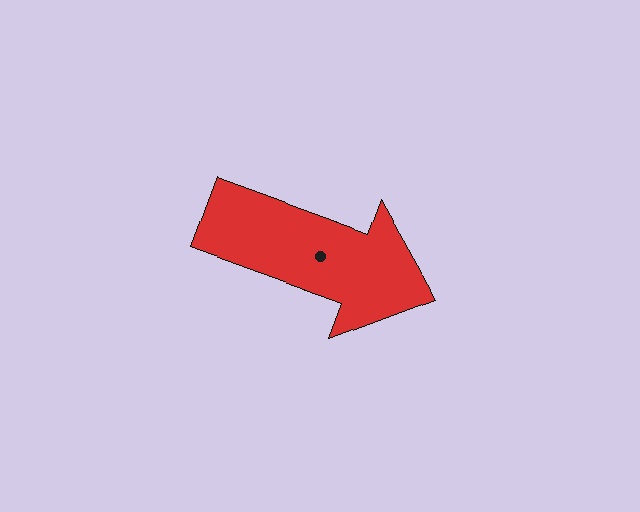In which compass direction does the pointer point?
East.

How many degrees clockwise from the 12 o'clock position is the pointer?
Approximately 110 degrees.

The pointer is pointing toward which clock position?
Roughly 4 o'clock.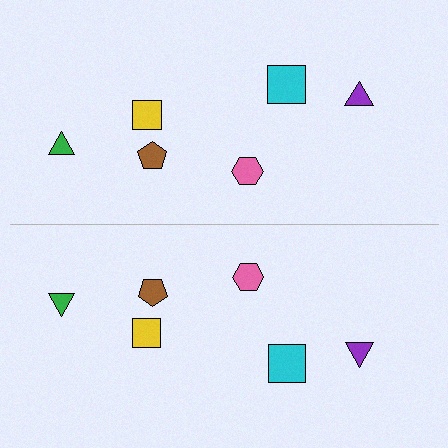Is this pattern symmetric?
Yes, this pattern has bilateral (reflection) symmetry.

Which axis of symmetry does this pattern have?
The pattern has a horizontal axis of symmetry running through the center of the image.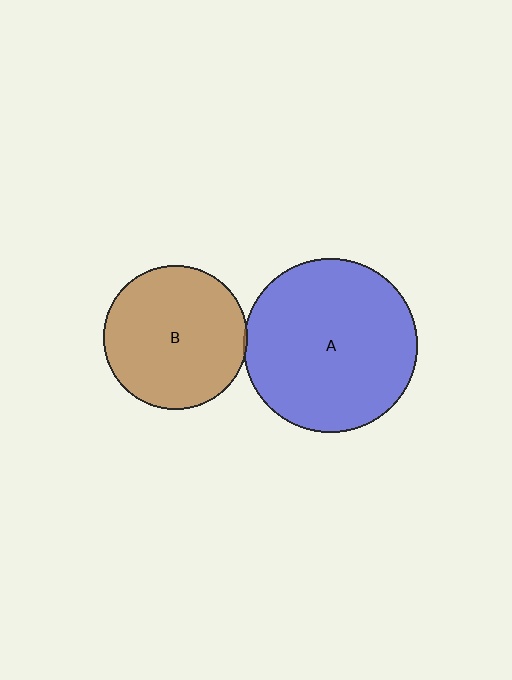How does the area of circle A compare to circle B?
Approximately 1.5 times.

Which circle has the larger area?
Circle A (blue).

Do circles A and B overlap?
Yes.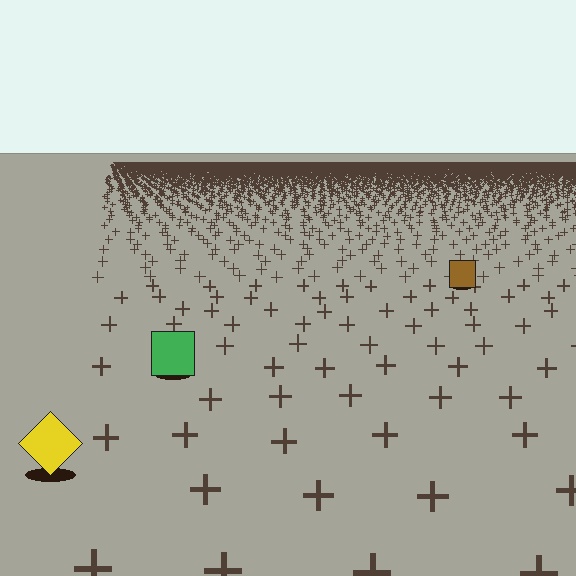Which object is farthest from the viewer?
The brown square is farthest from the viewer. It appears smaller and the ground texture around it is denser.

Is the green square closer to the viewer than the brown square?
Yes. The green square is closer — you can tell from the texture gradient: the ground texture is coarser near it.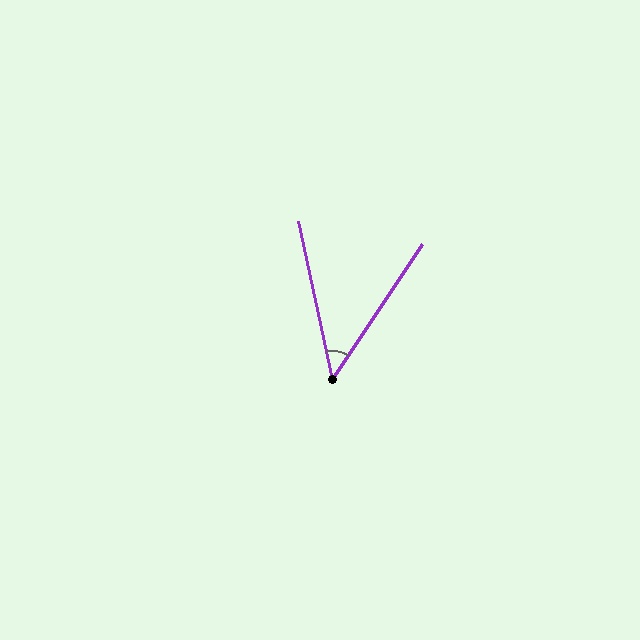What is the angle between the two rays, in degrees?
Approximately 46 degrees.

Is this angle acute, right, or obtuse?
It is acute.